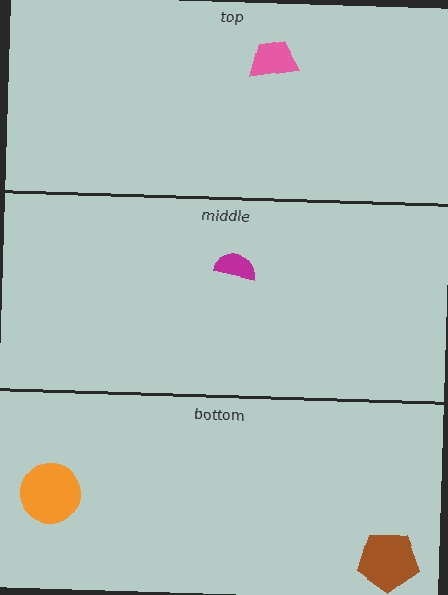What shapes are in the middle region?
The magenta semicircle.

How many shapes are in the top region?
1.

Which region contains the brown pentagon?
The bottom region.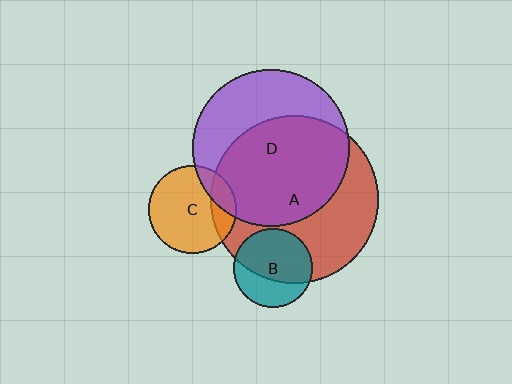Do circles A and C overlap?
Yes.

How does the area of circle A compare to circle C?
Approximately 3.7 times.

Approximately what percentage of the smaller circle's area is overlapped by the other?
Approximately 20%.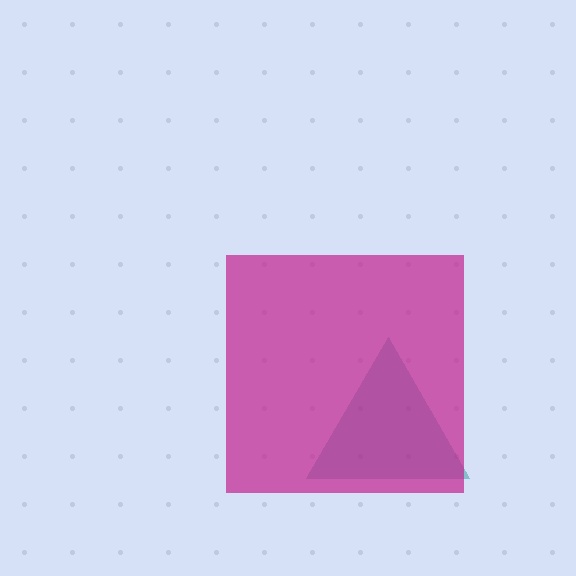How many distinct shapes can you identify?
There are 2 distinct shapes: a teal triangle, a magenta square.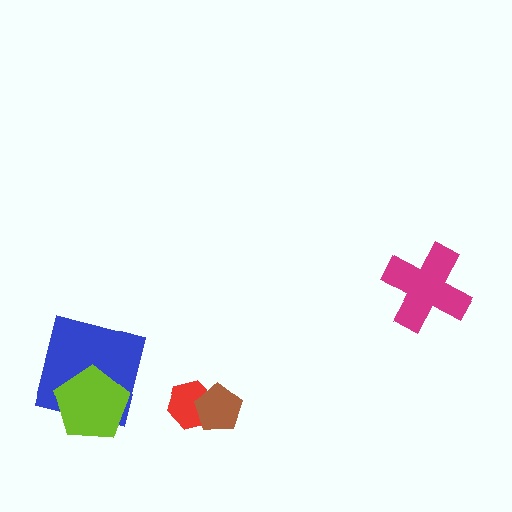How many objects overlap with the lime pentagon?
1 object overlaps with the lime pentagon.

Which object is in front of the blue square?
The lime pentagon is in front of the blue square.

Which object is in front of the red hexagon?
The brown pentagon is in front of the red hexagon.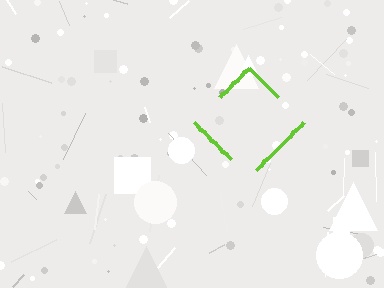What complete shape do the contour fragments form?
The contour fragments form a diamond.